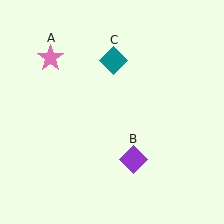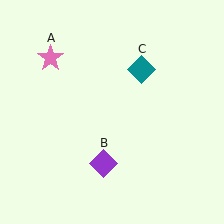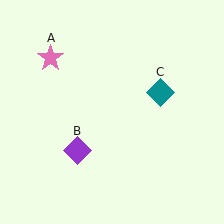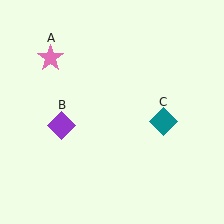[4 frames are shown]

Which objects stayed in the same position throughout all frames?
Pink star (object A) remained stationary.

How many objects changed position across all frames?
2 objects changed position: purple diamond (object B), teal diamond (object C).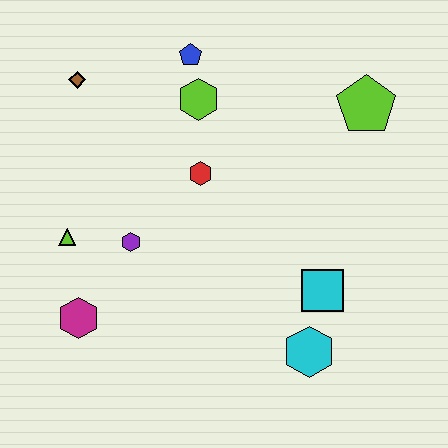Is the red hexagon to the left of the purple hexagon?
No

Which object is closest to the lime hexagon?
The blue pentagon is closest to the lime hexagon.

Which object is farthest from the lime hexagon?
The cyan hexagon is farthest from the lime hexagon.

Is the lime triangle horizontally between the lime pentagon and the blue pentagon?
No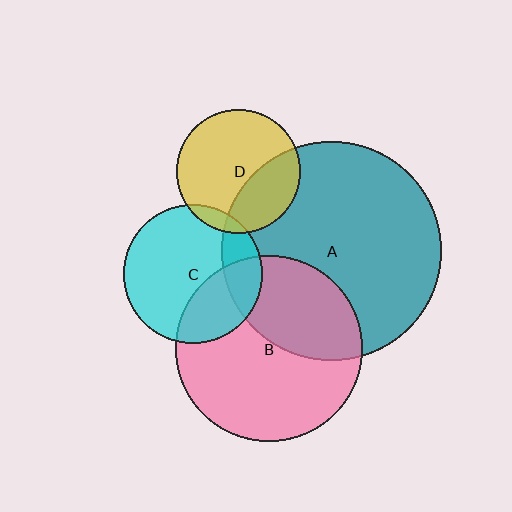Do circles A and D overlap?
Yes.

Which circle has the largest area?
Circle A (teal).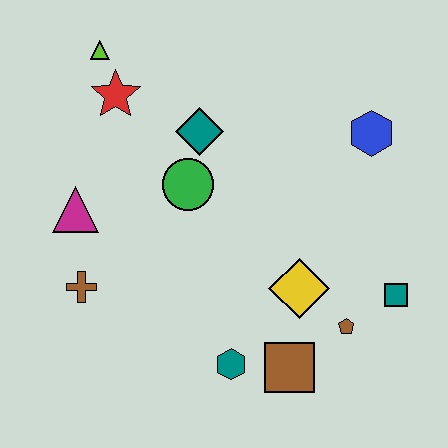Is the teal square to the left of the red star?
No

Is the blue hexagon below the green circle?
No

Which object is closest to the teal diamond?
The green circle is closest to the teal diamond.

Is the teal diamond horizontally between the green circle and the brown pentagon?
Yes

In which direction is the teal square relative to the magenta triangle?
The teal square is to the right of the magenta triangle.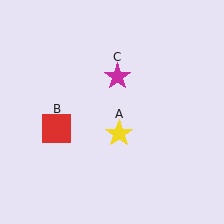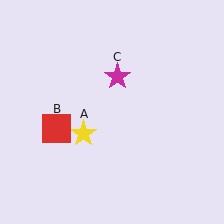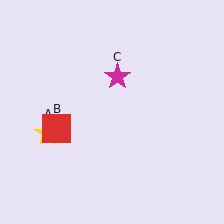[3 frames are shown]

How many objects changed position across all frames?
1 object changed position: yellow star (object A).